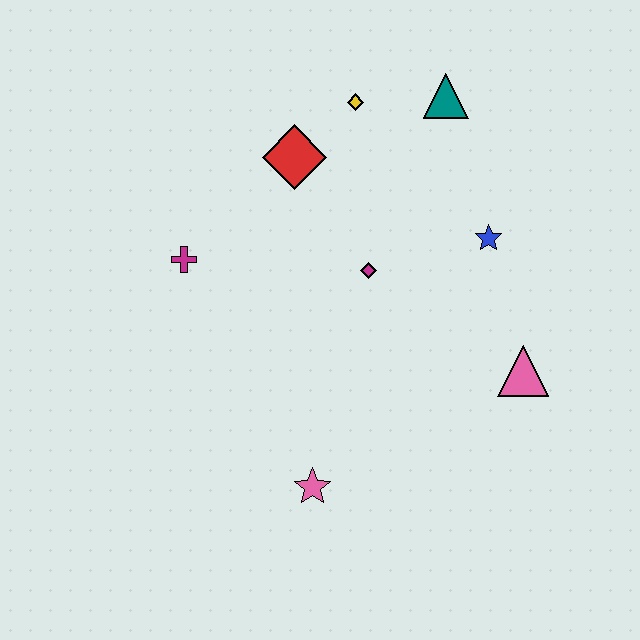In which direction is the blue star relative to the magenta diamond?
The blue star is to the right of the magenta diamond.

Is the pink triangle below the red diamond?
Yes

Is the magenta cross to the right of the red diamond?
No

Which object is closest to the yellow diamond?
The red diamond is closest to the yellow diamond.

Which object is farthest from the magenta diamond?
The pink star is farthest from the magenta diamond.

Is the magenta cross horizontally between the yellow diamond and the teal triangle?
No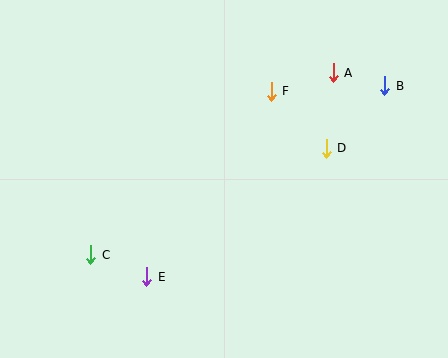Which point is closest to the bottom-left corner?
Point C is closest to the bottom-left corner.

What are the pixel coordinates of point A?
Point A is at (333, 73).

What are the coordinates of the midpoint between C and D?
The midpoint between C and D is at (208, 201).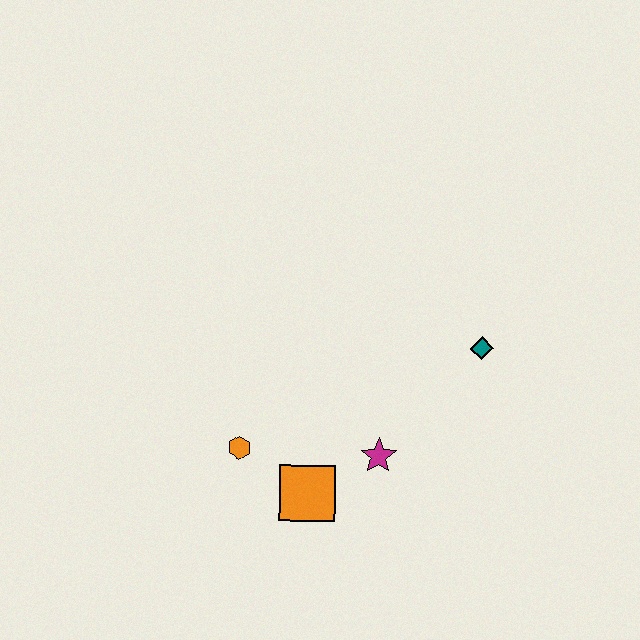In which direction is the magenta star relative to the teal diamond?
The magenta star is below the teal diamond.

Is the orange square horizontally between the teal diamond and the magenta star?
No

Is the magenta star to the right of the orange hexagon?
Yes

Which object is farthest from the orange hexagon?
The teal diamond is farthest from the orange hexagon.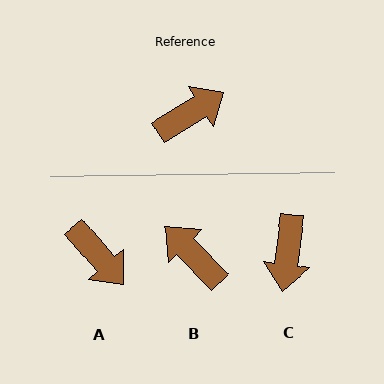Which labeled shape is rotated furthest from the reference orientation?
C, about 130 degrees away.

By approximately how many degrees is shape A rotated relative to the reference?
Approximately 81 degrees clockwise.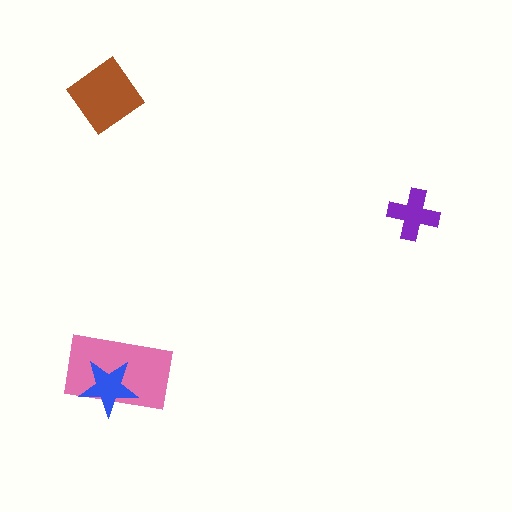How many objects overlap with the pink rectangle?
1 object overlaps with the pink rectangle.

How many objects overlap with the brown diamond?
0 objects overlap with the brown diamond.